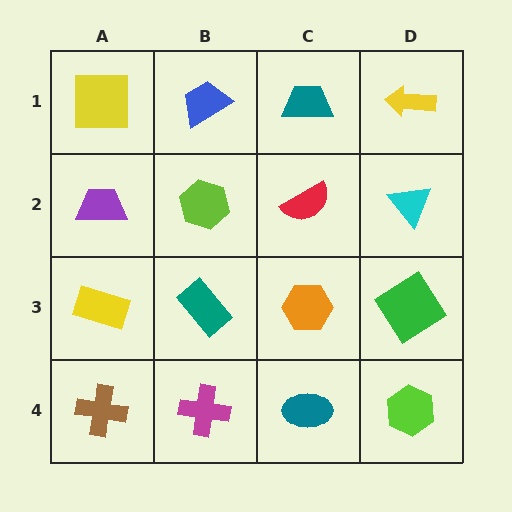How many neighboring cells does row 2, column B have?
4.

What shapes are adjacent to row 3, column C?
A red semicircle (row 2, column C), a teal ellipse (row 4, column C), a teal rectangle (row 3, column B), a green diamond (row 3, column D).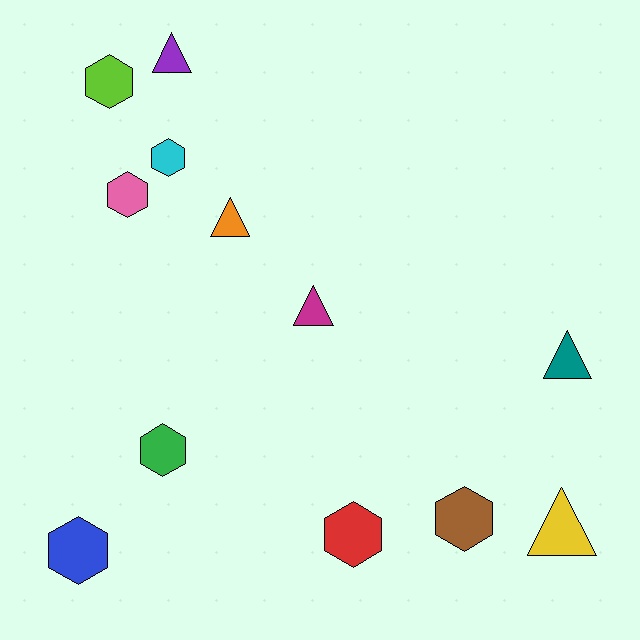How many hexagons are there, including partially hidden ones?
There are 7 hexagons.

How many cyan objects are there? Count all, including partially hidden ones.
There is 1 cyan object.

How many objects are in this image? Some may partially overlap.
There are 12 objects.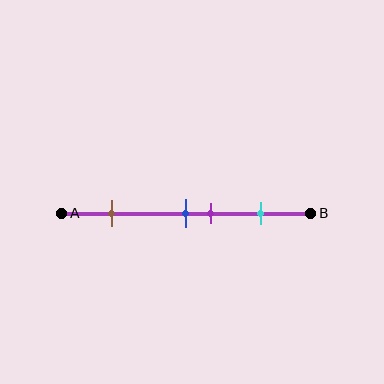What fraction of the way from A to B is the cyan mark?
The cyan mark is approximately 80% (0.8) of the way from A to B.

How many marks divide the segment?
There are 4 marks dividing the segment.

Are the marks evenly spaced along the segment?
No, the marks are not evenly spaced.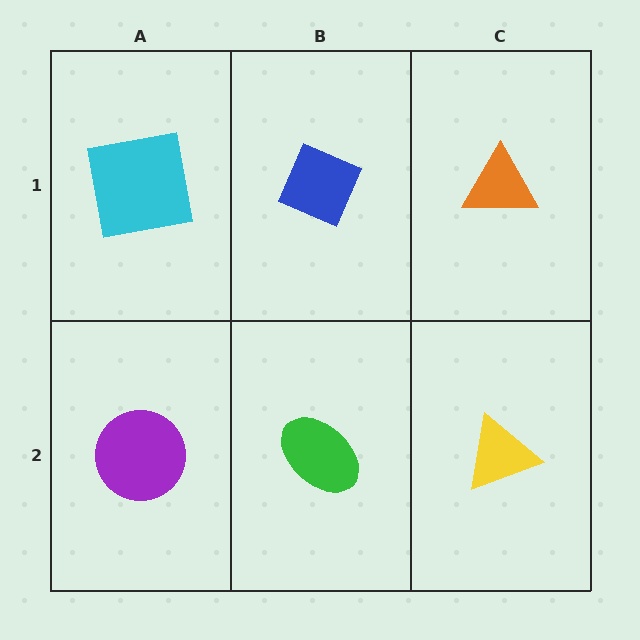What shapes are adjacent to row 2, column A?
A cyan square (row 1, column A), a green ellipse (row 2, column B).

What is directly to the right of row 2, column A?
A green ellipse.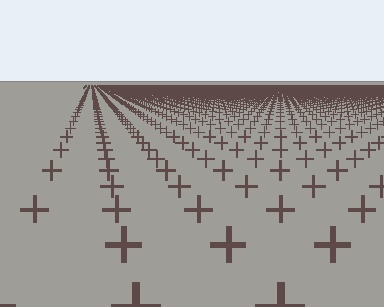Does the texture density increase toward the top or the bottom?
Density increases toward the top.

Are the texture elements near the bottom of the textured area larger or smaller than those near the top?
Larger. Near the bottom, elements are closer to the viewer and appear at a bigger on-screen size.